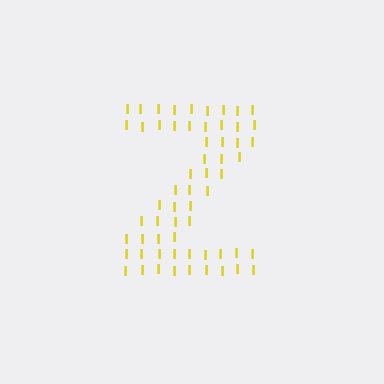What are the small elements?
The small elements are letter I's.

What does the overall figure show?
The overall figure shows the letter Z.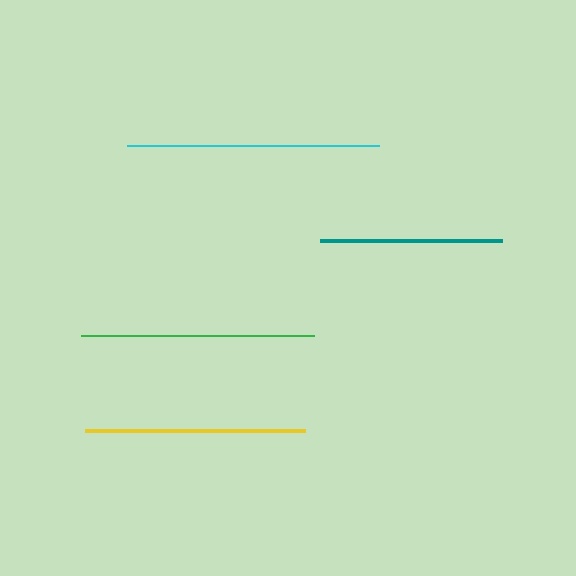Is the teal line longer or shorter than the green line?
The green line is longer than the teal line.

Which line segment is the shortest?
The teal line is the shortest at approximately 182 pixels.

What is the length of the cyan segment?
The cyan segment is approximately 251 pixels long.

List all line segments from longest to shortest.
From longest to shortest: cyan, green, yellow, teal.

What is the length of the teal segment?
The teal segment is approximately 182 pixels long.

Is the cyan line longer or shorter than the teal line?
The cyan line is longer than the teal line.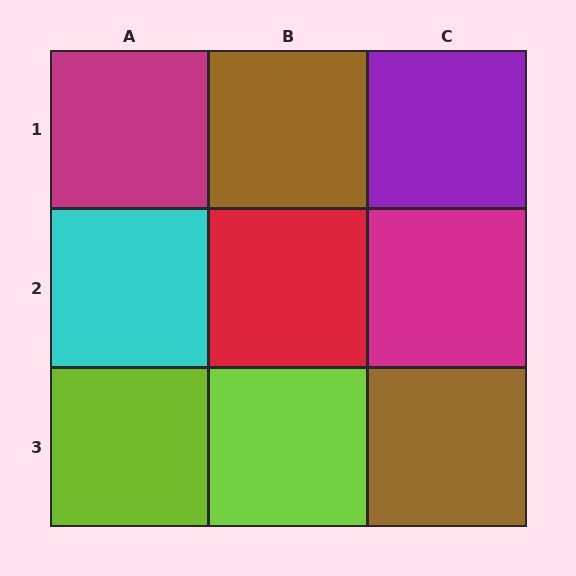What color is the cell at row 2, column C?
Magenta.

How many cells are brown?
2 cells are brown.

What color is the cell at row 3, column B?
Lime.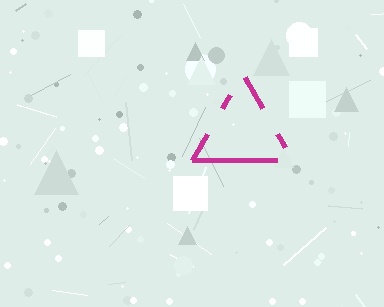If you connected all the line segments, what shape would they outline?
They would outline a triangle.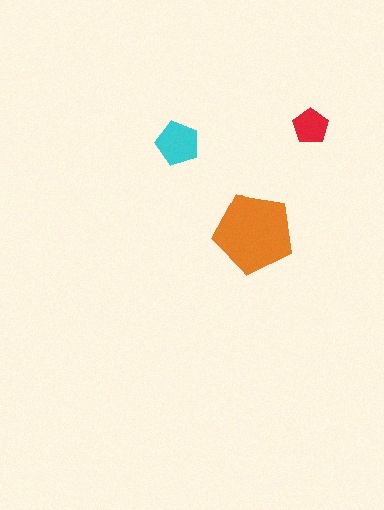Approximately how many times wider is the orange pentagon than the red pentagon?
About 2 times wider.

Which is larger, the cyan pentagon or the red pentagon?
The cyan one.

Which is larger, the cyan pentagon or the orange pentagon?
The orange one.